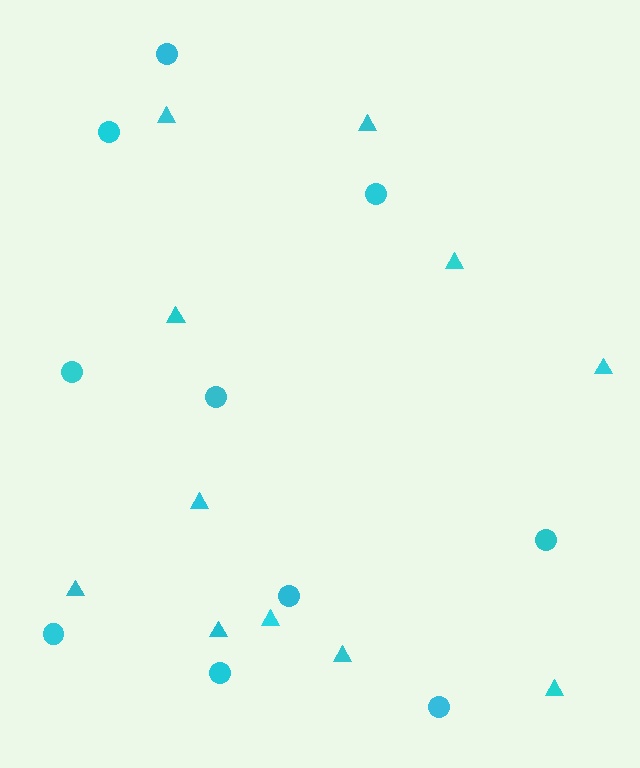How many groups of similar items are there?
There are 2 groups: one group of triangles (11) and one group of circles (10).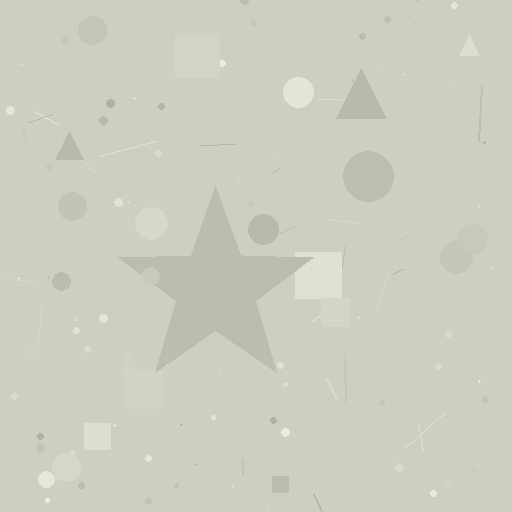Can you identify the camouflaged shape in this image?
The camouflaged shape is a star.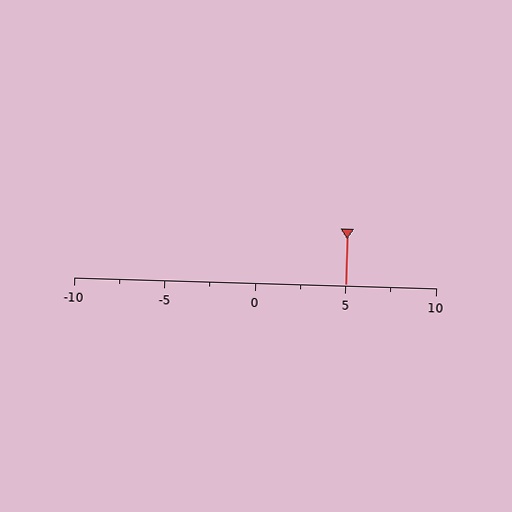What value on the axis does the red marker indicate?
The marker indicates approximately 5.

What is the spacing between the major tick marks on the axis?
The major ticks are spaced 5 apart.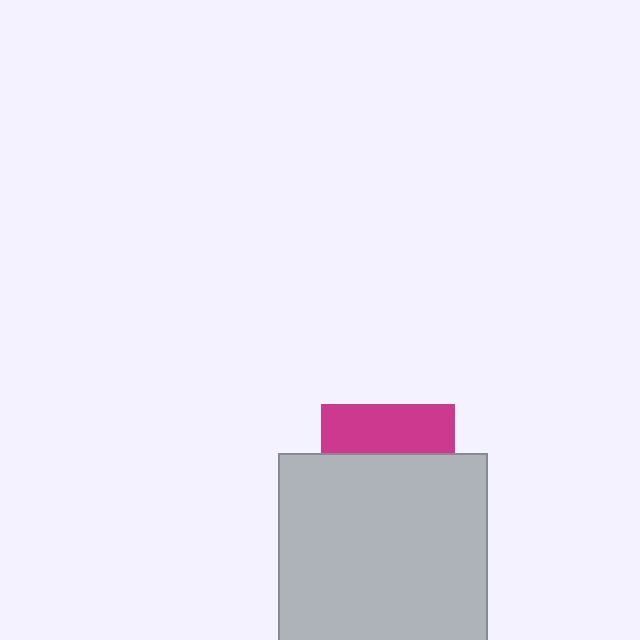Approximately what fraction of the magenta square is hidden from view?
Roughly 63% of the magenta square is hidden behind the light gray square.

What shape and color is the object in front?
The object in front is a light gray square.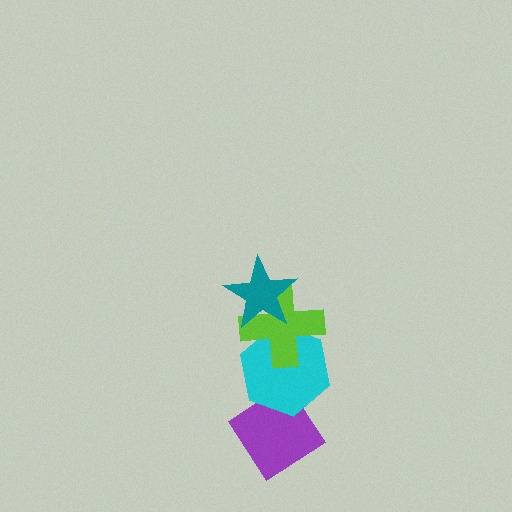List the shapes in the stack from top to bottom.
From top to bottom: the teal star, the lime cross, the cyan hexagon, the purple diamond.